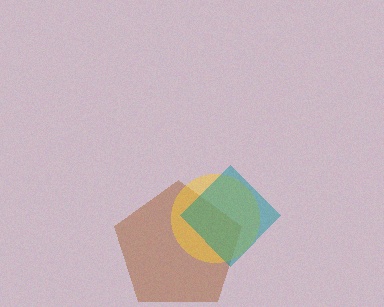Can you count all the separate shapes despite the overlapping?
Yes, there are 3 separate shapes.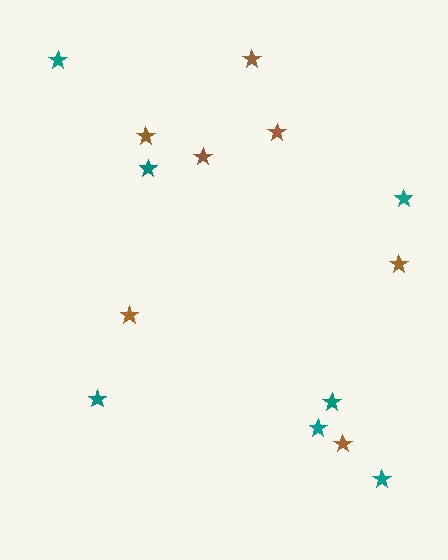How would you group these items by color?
There are 2 groups: one group of teal stars (7) and one group of brown stars (7).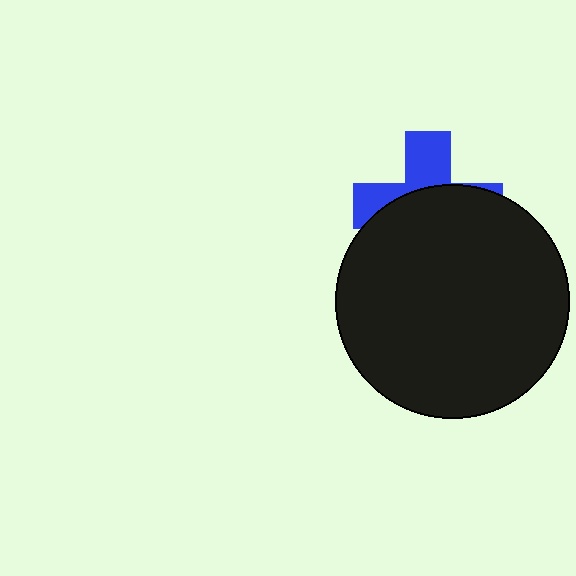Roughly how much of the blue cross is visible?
A small part of it is visible (roughly 36%).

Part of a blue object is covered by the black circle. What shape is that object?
It is a cross.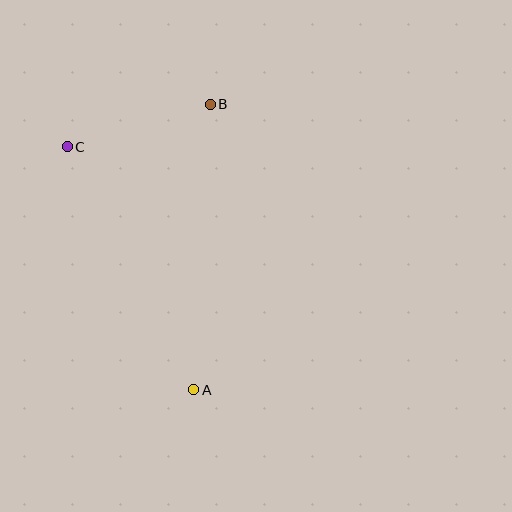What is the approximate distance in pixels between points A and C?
The distance between A and C is approximately 274 pixels.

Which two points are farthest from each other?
Points A and B are farthest from each other.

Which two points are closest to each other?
Points B and C are closest to each other.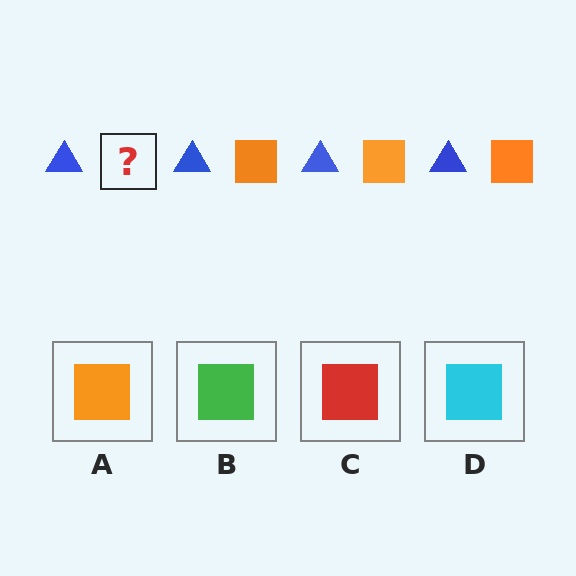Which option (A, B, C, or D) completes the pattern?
A.